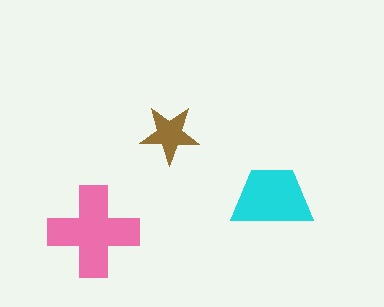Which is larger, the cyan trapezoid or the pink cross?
The pink cross.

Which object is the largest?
The pink cross.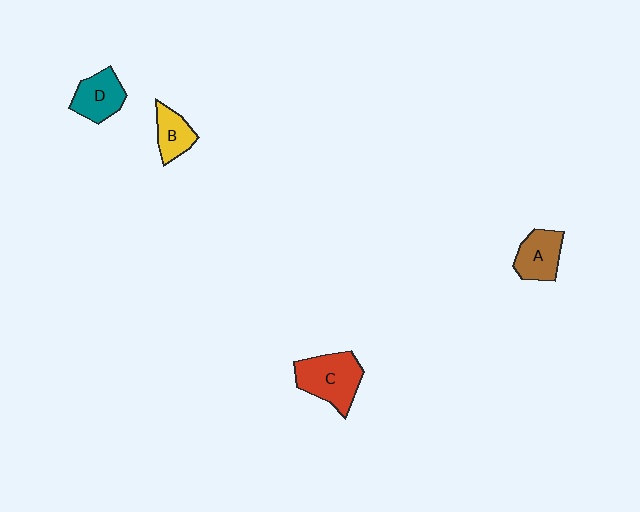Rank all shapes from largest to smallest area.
From largest to smallest: C (red), D (teal), A (brown), B (yellow).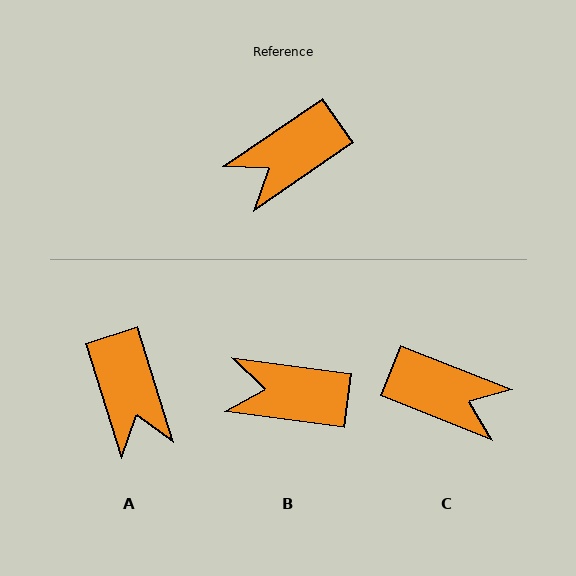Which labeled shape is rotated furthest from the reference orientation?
C, about 124 degrees away.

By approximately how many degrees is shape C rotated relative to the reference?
Approximately 124 degrees counter-clockwise.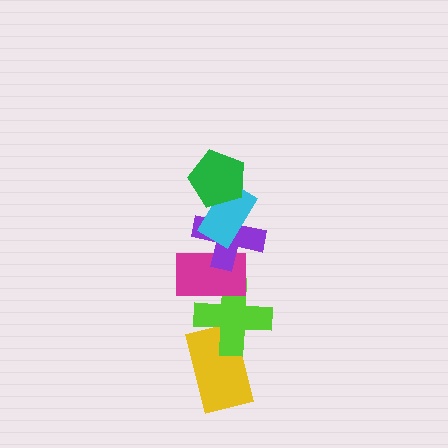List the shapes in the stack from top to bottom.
From top to bottom: the green pentagon, the cyan rectangle, the purple cross, the magenta rectangle, the lime cross, the yellow rectangle.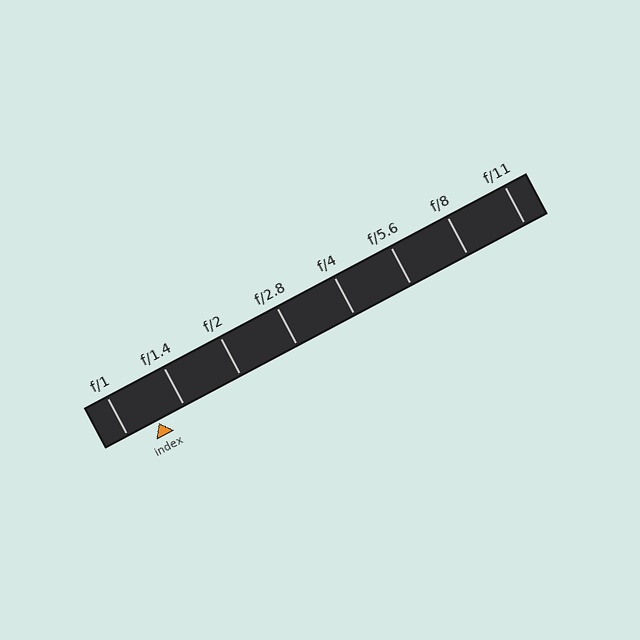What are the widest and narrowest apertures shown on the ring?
The widest aperture shown is f/1 and the narrowest is f/11.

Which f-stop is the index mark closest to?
The index mark is closest to f/1.4.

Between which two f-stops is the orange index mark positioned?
The index mark is between f/1 and f/1.4.